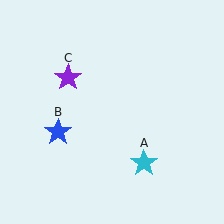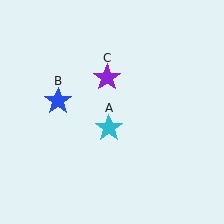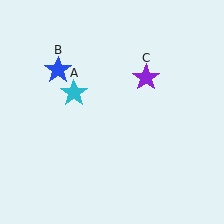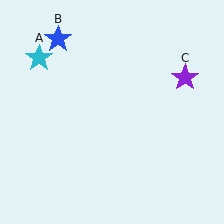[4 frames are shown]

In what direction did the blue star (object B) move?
The blue star (object B) moved up.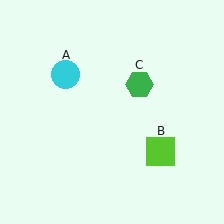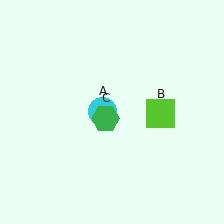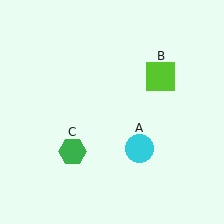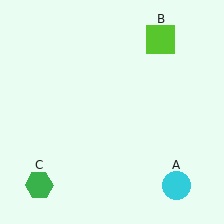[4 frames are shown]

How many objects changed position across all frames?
3 objects changed position: cyan circle (object A), lime square (object B), green hexagon (object C).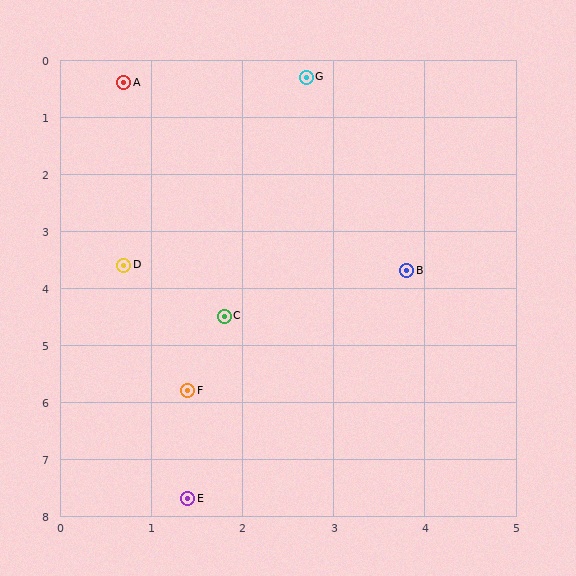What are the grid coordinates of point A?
Point A is at approximately (0.7, 0.4).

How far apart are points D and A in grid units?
Points D and A are about 3.2 grid units apart.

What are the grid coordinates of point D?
Point D is at approximately (0.7, 3.6).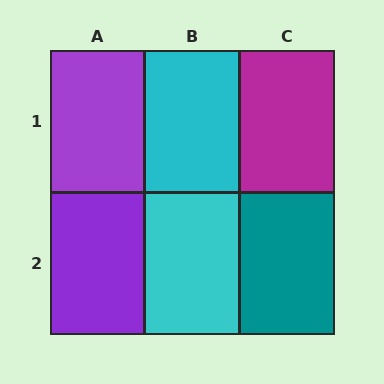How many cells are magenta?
1 cell is magenta.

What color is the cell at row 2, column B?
Cyan.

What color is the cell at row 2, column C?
Teal.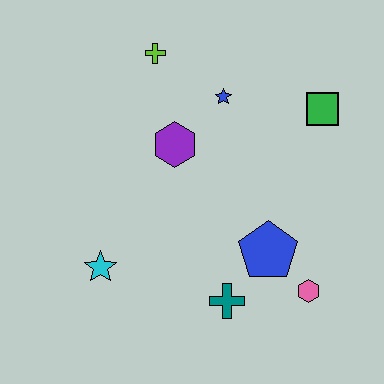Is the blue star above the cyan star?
Yes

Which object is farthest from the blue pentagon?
The lime cross is farthest from the blue pentagon.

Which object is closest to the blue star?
The purple hexagon is closest to the blue star.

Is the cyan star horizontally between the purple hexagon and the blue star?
No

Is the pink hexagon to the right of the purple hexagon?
Yes